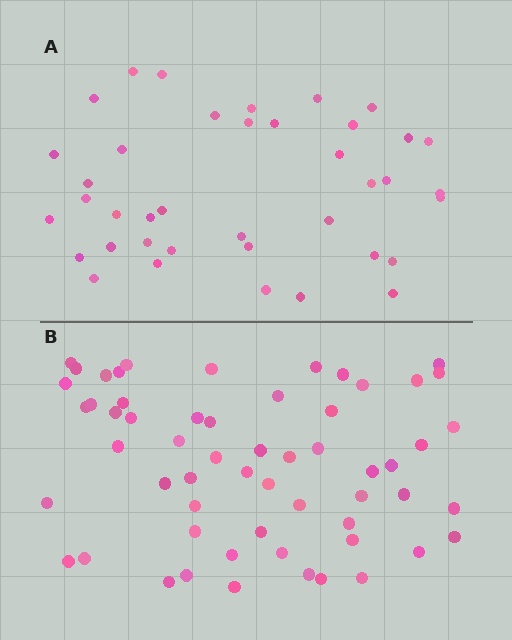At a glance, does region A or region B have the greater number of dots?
Region B (the bottom region) has more dots.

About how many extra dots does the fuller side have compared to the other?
Region B has approximately 20 more dots than region A.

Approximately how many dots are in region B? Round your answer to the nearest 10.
About 60 dots. (The exact count is 58, which rounds to 60.)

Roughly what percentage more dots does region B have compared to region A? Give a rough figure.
About 50% more.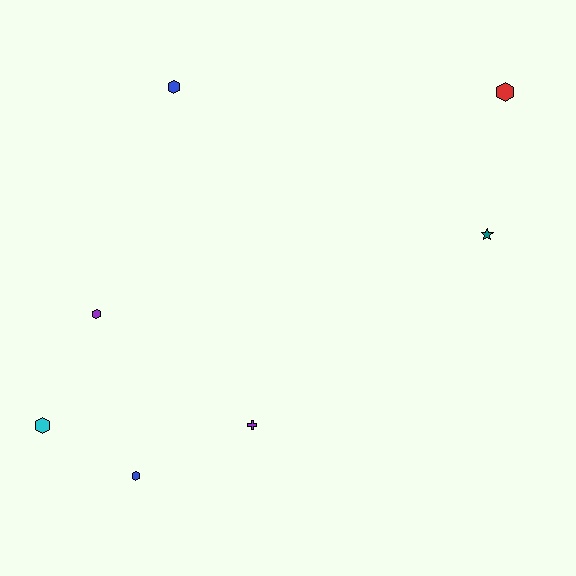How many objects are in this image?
There are 7 objects.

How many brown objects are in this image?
There are no brown objects.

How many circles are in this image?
There are no circles.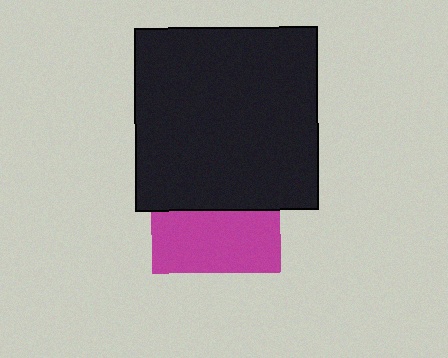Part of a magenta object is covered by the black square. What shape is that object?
It is a square.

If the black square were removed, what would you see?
You would see the complete magenta square.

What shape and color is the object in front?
The object in front is a black square.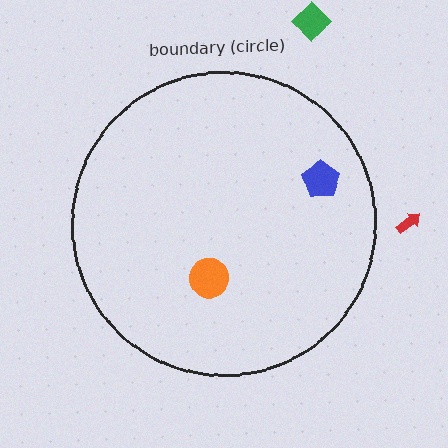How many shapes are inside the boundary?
2 inside, 2 outside.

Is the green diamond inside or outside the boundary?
Outside.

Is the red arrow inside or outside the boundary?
Outside.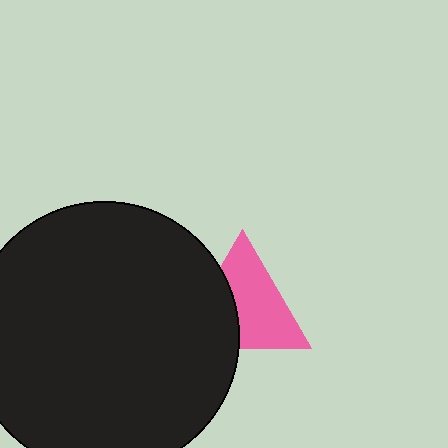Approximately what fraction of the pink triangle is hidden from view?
Roughly 37% of the pink triangle is hidden behind the black circle.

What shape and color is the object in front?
The object in front is a black circle.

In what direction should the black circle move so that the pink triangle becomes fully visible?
The black circle should move left. That is the shortest direction to clear the overlap and leave the pink triangle fully visible.